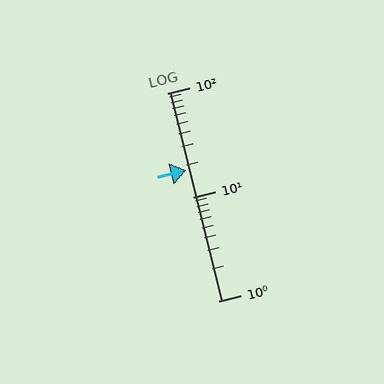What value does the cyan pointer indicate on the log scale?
The pointer indicates approximately 18.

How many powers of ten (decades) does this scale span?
The scale spans 2 decades, from 1 to 100.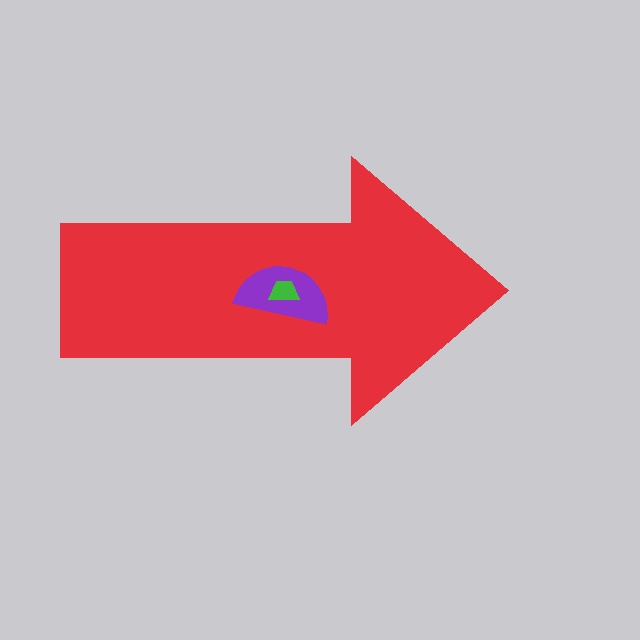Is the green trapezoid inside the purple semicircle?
Yes.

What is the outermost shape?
The red arrow.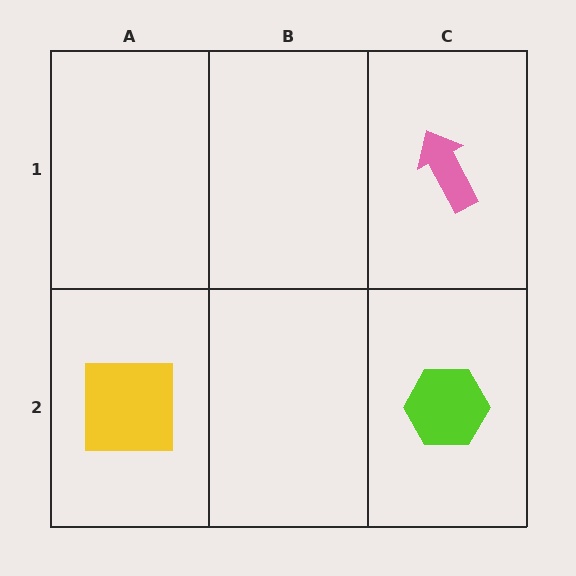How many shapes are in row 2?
2 shapes.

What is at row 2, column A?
A yellow square.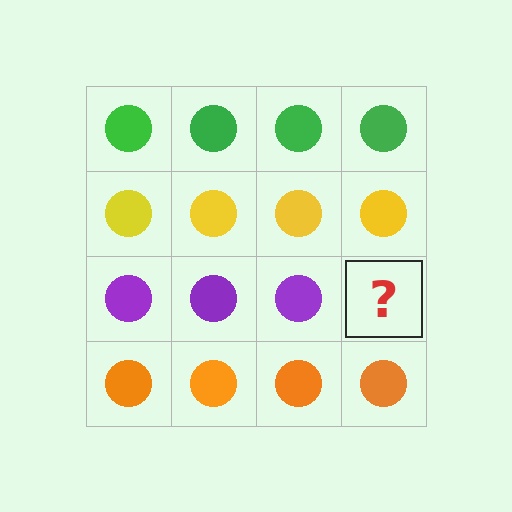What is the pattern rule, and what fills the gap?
The rule is that each row has a consistent color. The gap should be filled with a purple circle.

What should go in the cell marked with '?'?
The missing cell should contain a purple circle.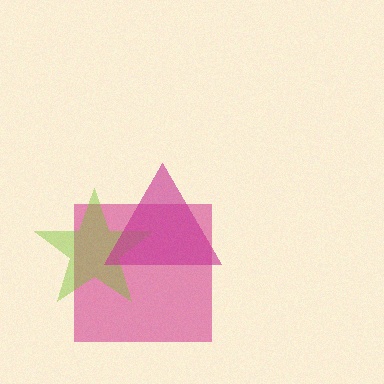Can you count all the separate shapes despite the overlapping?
Yes, there are 3 separate shapes.